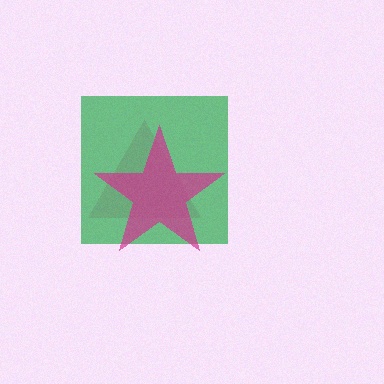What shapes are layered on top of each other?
The layered shapes are: a pink triangle, a green square, a magenta star.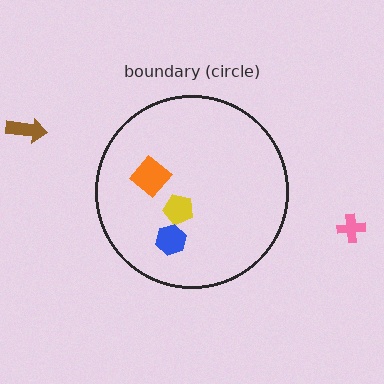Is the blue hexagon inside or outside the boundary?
Inside.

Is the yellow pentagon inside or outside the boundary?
Inside.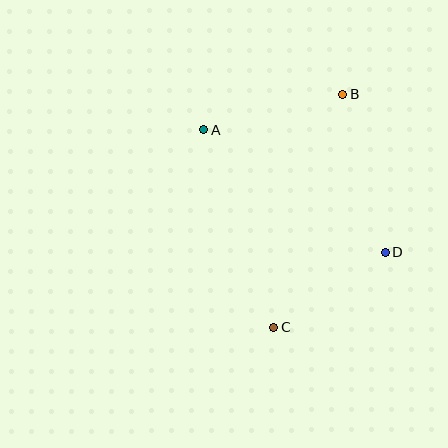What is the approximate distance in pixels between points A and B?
The distance between A and B is approximately 143 pixels.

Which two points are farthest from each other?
Points B and C are farthest from each other.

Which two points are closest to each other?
Points C and D are closest to each other.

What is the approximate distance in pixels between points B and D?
The distance between B and D is approximately 163 pixels.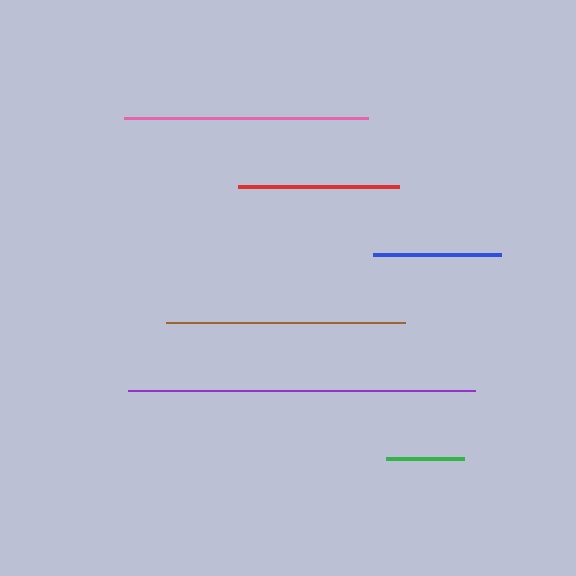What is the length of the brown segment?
The brown segment is approximately 239 pixels long.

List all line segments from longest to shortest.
From longest to shortest: purple, pink, brown, red, blue, green.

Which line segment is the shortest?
The green line is the shortest at approximately 78 pixels.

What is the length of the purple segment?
The purple segment is approximately 348 pixels long.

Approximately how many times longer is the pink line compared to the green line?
The pink line is approximately 3.1 times the length of the green line.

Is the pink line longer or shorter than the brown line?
The pink line is longer than the brown line.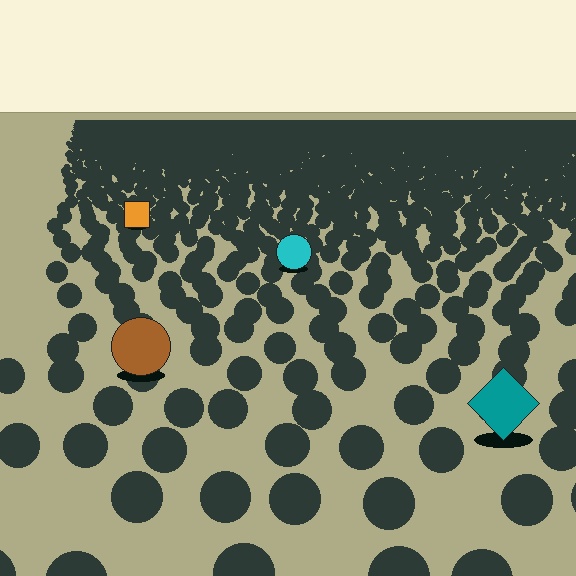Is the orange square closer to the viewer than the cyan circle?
No. The cyan circle is closer — you can tell from the texture gradient: the ground texture is coarser near it.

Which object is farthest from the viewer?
The orange square is farthest from the viewer. It appears smaller and the ground texture around it is denser.